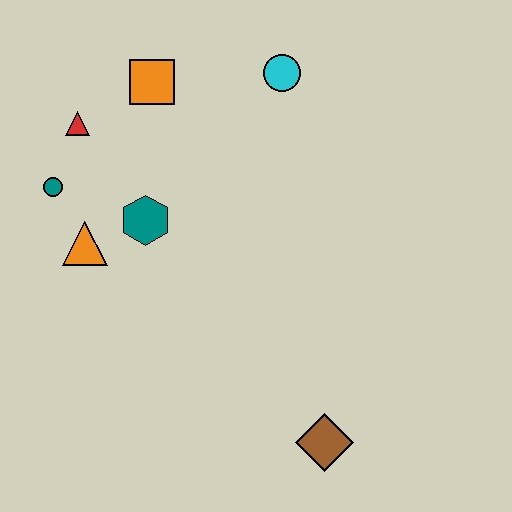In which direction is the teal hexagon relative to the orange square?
The teal hexagon is below the orange square.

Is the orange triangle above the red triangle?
No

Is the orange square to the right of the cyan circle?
No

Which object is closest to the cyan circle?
The orange square is closest to the cyan circle.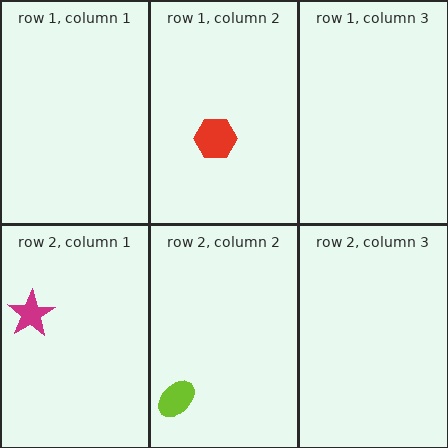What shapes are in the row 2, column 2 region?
The lime ellipse.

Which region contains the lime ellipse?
The row 2, column 2 region.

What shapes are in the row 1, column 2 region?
The red hexagon.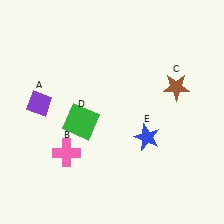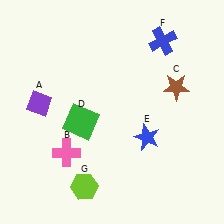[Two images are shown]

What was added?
A blue cross (F), a lime hexagon (G) were added in Image 2.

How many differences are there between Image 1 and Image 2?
There are 2 differences between the two images.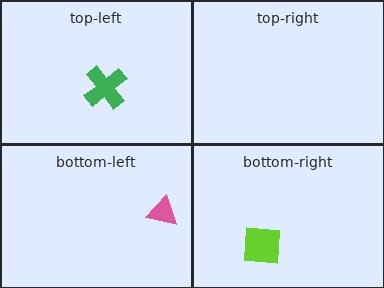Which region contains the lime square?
The bottom-right region.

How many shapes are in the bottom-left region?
1.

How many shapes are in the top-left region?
1.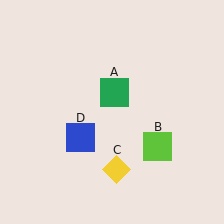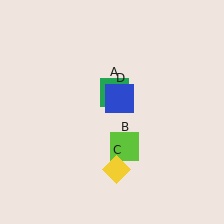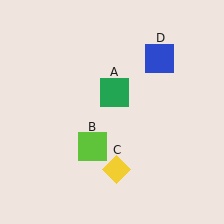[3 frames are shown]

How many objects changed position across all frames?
2 objects changed position: lime square (object B), blue square (object D).